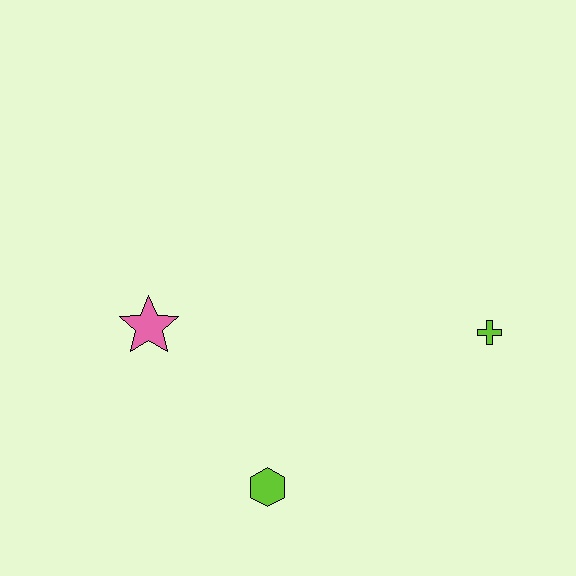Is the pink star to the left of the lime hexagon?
Yes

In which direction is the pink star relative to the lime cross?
The pink star is to the left of the lime cross.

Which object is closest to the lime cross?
The lime hexagon is closest to the lime cross.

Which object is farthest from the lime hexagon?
The lime cross is farthest from the lime hexagon.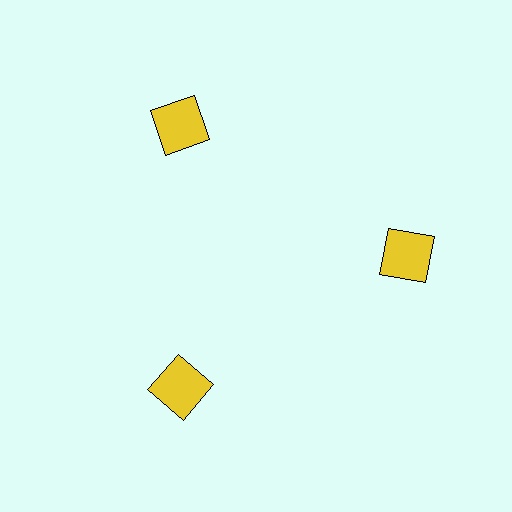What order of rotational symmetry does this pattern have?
This pattern has 3-fold rotational symmetry.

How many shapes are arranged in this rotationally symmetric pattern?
There are 3 shapes, arranged in 3 groups of 1.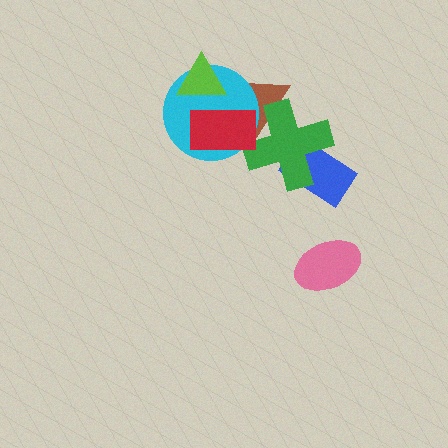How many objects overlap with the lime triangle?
3 objects overlap with the lime triangle.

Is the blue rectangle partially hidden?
Yes, it is partially covered by another shape.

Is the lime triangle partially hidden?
Yes, it is partially covered by another shape.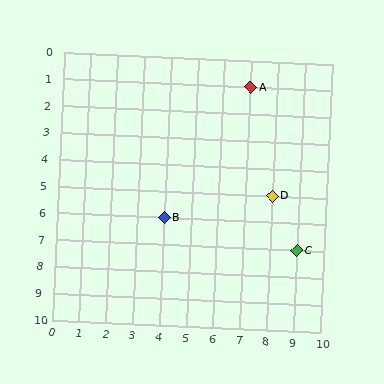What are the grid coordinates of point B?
Point B is at grid coordinates (4, 6).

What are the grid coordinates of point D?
Point D is at grid coordinates (8, 5).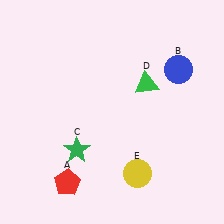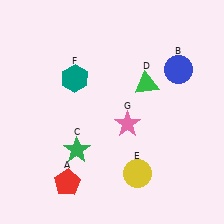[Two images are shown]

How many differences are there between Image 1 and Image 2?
There are 2 differences between the two images.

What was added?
A teal hexagon (F), a pink star (G) were added in Image 2.